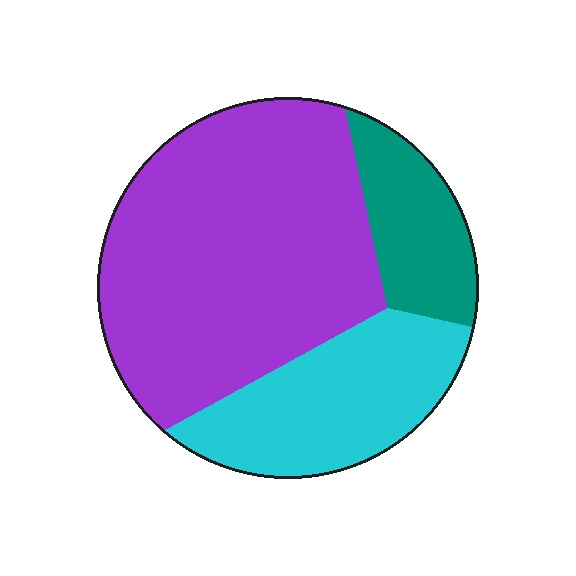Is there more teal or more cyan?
Cyan.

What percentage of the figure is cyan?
Cyan takes up about one quarter (1/4) of the figure.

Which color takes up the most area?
Purple, at roughly 60%.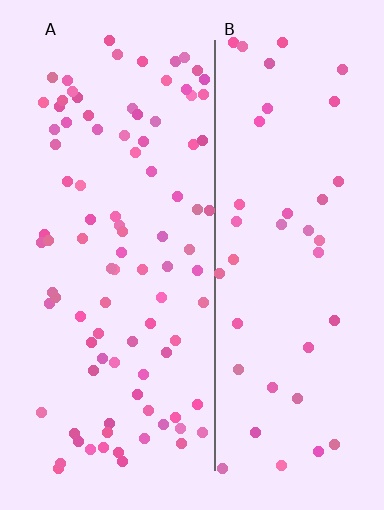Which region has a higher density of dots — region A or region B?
A (the left).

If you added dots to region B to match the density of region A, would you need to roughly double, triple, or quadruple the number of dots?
Approximately double.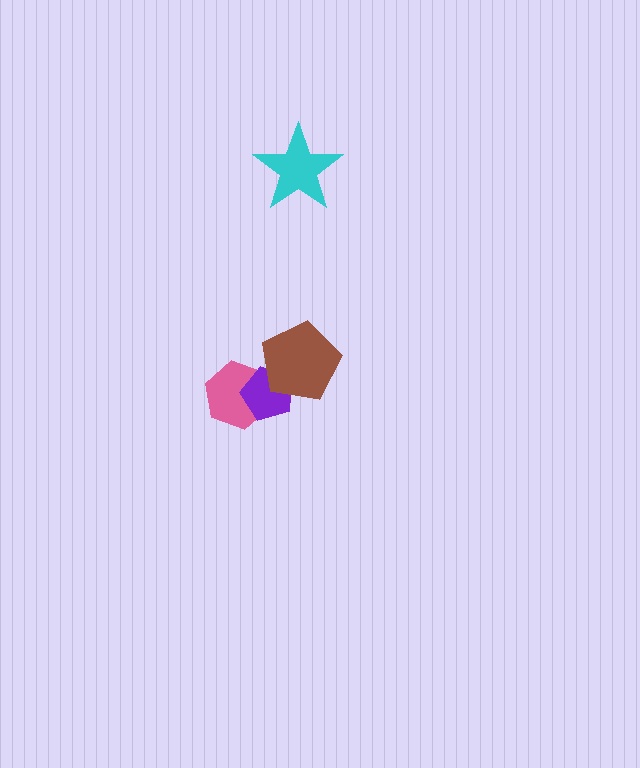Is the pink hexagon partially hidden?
Yes, it is partially covered by another shape.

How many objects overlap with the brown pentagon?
1 object overlaps with the brown pentagon.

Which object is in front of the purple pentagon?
The brown pentagon is in front of the purple pentagon.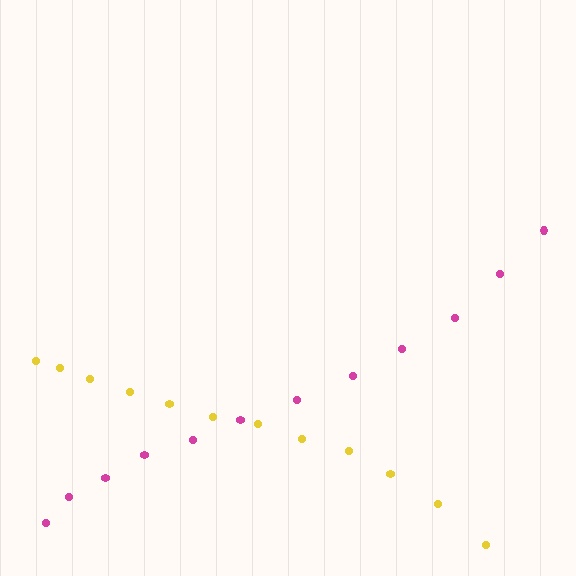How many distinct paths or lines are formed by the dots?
There are 2 distinct paths.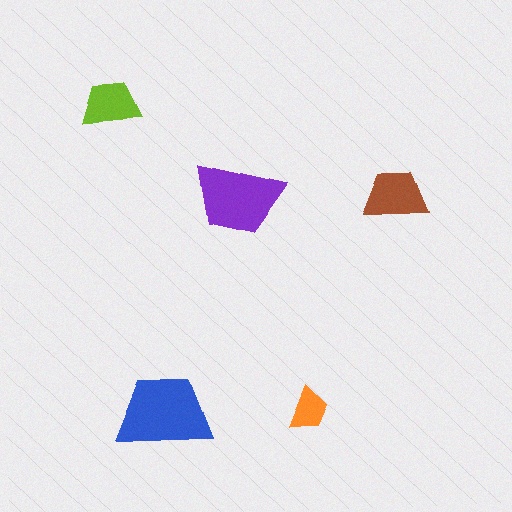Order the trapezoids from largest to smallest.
the blue one, the purple one, the brown one, the lime one, the orange one.